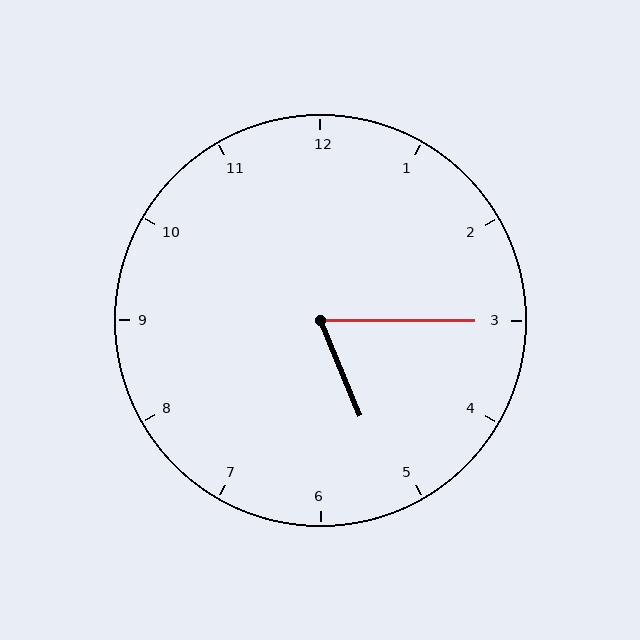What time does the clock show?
5:15.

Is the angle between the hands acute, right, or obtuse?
It is acute.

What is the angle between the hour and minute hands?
Approximately 68 degrees.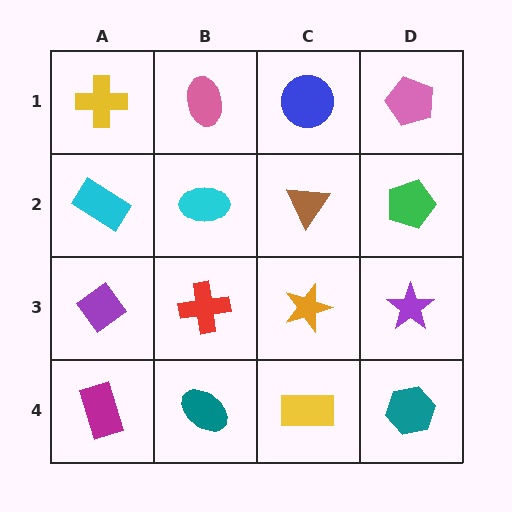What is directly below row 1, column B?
A cyan ellipse.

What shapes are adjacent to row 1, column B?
A cyan ellipse (row 2, column B), a yellow cross (row 1, column A), a blue circle (row 1, column C).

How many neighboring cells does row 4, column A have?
2.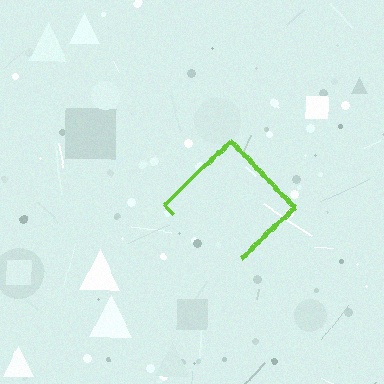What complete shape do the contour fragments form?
The contour fragments form a diamond.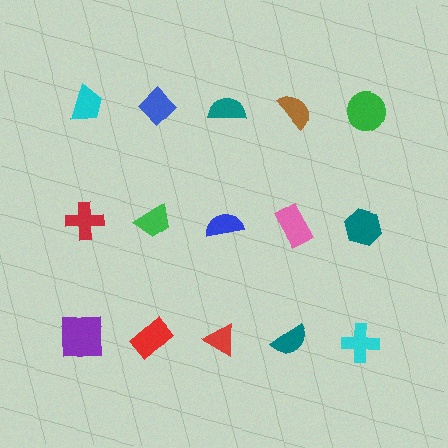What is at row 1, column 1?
A cyan trapezoid.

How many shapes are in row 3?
5 shapes.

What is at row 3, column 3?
A red triangle.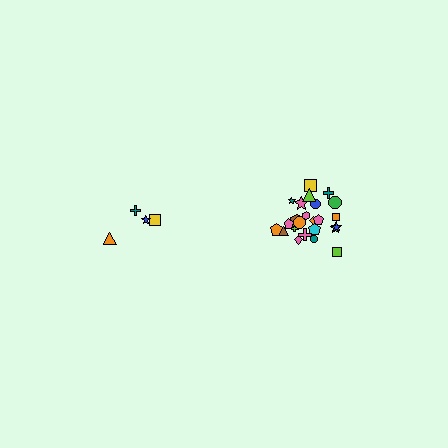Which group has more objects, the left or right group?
The right group.